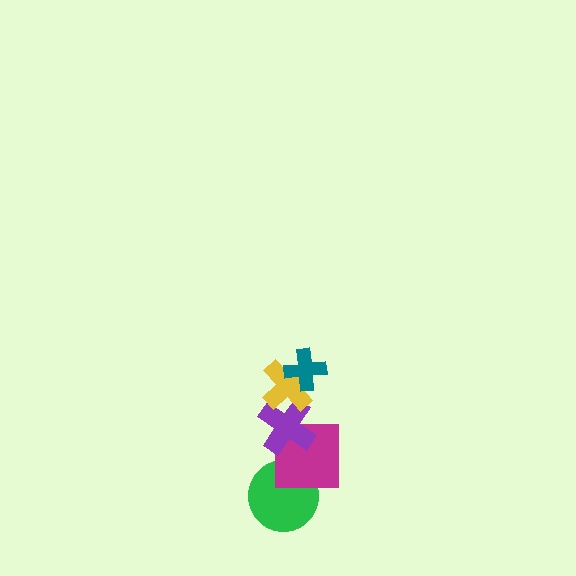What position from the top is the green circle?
The green circle is 5th from the top.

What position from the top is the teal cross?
The teal cross is 1st from the top.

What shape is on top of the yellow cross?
The teal cross is on top of the yellow cross.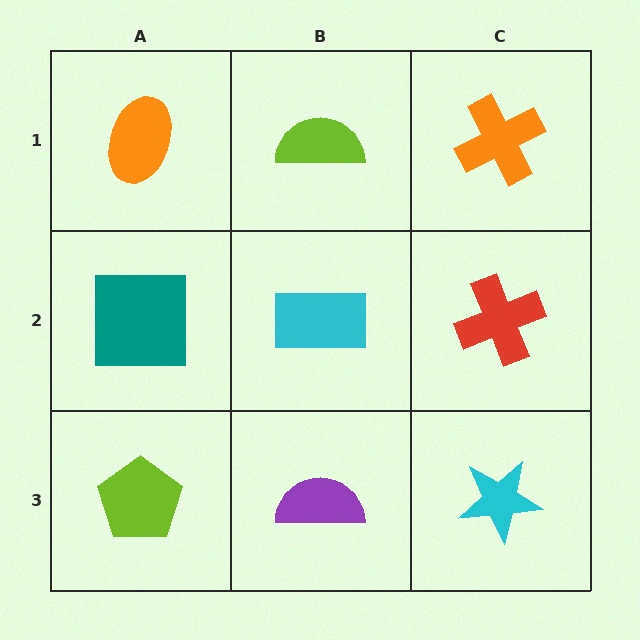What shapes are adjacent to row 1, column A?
A teal square (row 2, column A), a lime semicircle (row 1, column B).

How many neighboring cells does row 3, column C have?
2.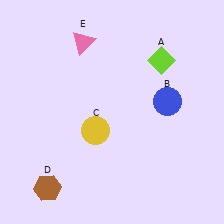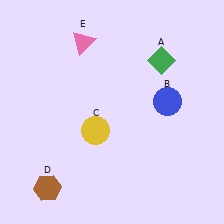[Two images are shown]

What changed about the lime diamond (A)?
In Image 1, A is lime. In Image 2, it changed to green.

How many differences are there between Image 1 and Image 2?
There is 1 difference between the two images.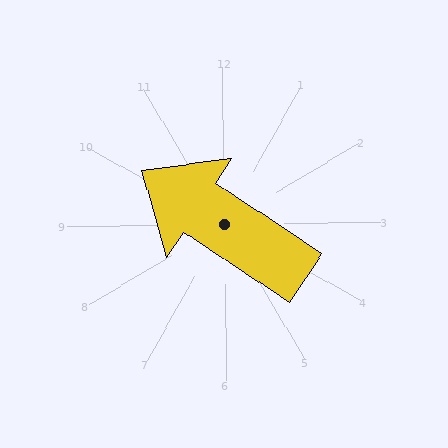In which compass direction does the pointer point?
Northwest.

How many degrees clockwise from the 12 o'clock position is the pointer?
Approximately 304 degrees.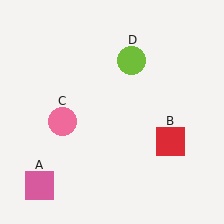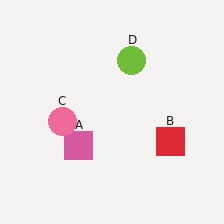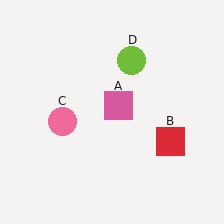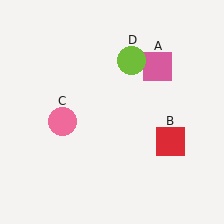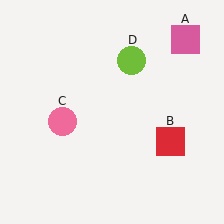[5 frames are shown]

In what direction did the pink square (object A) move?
The pink square (object A) moved up and to the right.